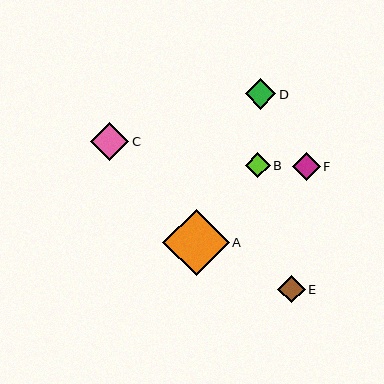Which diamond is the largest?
Diamond A is the largest with a size of approximately 67 pixels.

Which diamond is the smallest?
Diamond B is the smallest with a size of approximately 25 pixels.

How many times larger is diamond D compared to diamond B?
Diamond D is approximately 1.2 times the size of diamond B.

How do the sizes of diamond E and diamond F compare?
Diamond E and diamond F are approximately the same size.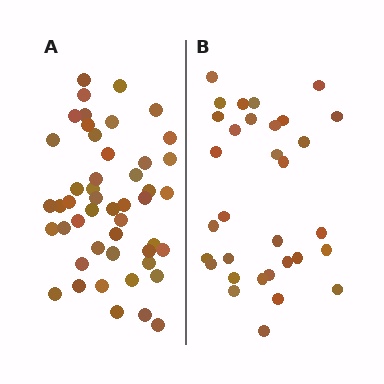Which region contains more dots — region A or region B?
Region A (the left region) has more dots.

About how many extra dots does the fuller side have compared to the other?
Region A has approximately 15 more dots than region B.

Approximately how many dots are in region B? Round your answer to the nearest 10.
About 30 dots. (The exact count is 32, which rounds to 30.)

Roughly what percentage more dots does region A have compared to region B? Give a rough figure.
About 50% more.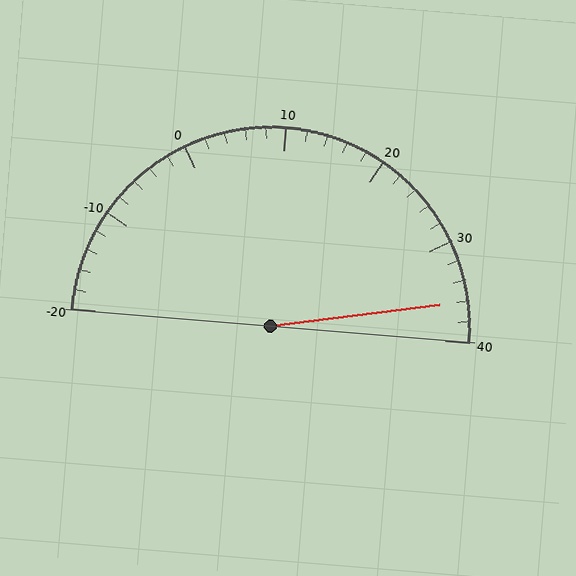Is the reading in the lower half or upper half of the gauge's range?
The reading is in the upper half of the range (-20 to 40).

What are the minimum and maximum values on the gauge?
The gauge ranges from -20 to 40.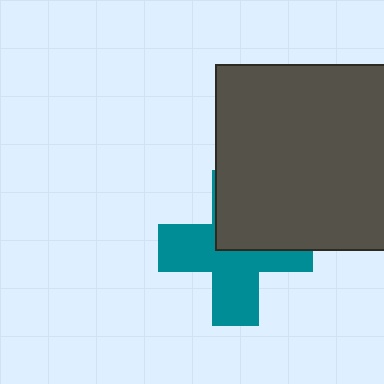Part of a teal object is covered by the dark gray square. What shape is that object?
It is a cross.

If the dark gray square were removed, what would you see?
You would see the complete teal cross.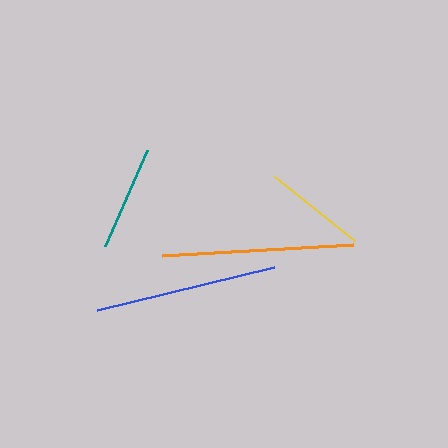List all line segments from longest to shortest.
From longest to shortest: orange, blue, teal, yellow.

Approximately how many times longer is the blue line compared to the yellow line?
The blue line is approximately 1.8 times the length of the yellow line.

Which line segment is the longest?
The orange line is the longest at approximately 191 pixels.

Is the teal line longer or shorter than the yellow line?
The teal line is longer than the yellow line.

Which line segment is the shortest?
The yellow line is the shortest at approximately 102 pixels.